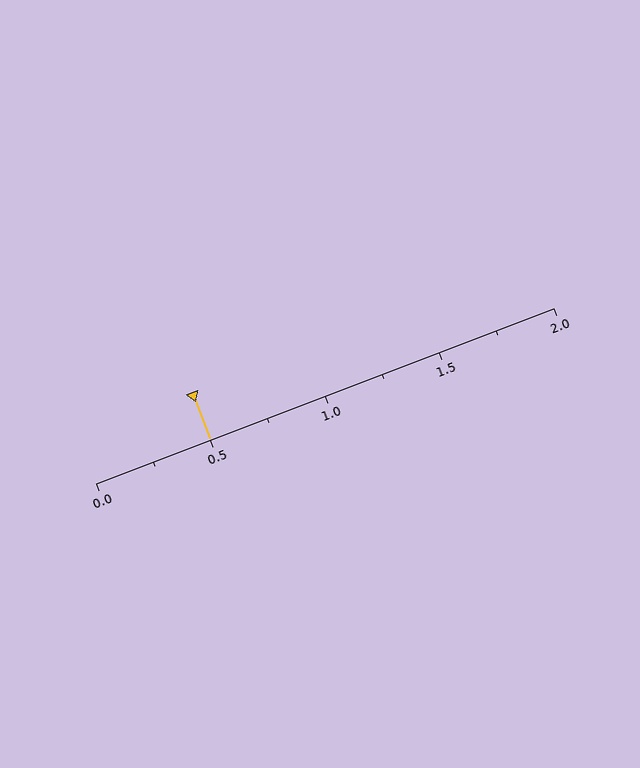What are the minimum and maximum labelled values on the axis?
The axis runs from 0.0 to 2.0.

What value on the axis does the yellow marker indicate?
The marker indicates approximately 0.5.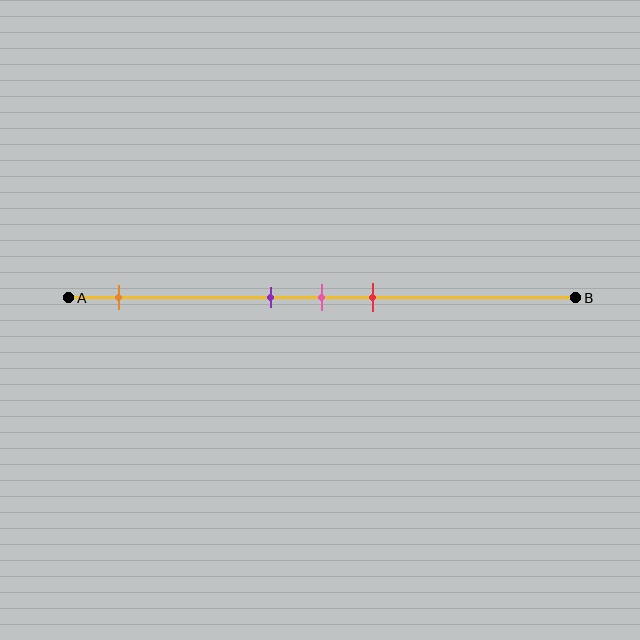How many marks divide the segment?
There are 4 marks dividing the segment.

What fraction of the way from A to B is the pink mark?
The pink mark is approximately 50% (0.5) of the way from A to B.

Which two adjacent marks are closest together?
The purple and pink marks are the closest adjacent pair.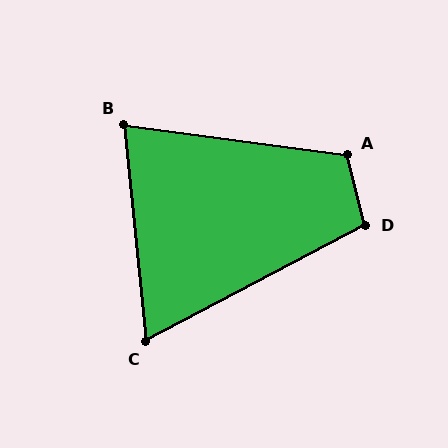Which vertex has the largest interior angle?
A, at approximately 112 degrees.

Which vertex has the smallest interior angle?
C, at approximately 68 degrees.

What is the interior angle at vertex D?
Approximately 104 degrees (obtuse).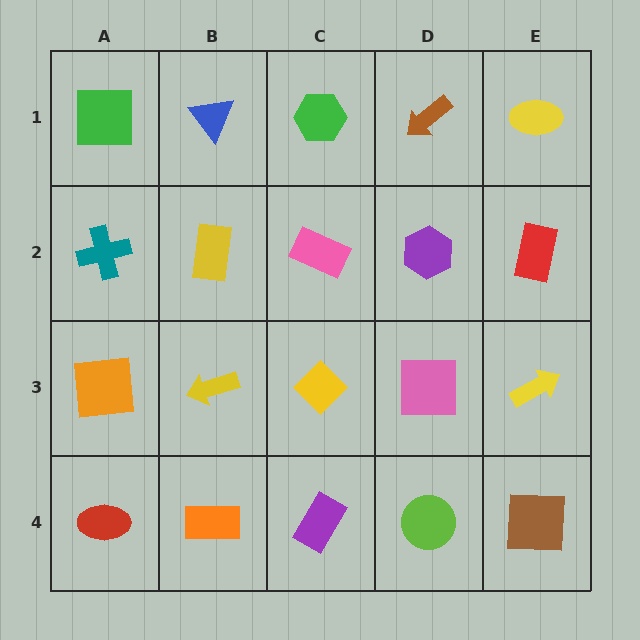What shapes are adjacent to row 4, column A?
An orange square (row 3, column A), an orange rectangle (row 4, column B).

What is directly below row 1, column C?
A pink rectangle.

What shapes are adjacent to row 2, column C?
A green hexagon (row 1, column C), a yellow diamond (row 3, column C), a yellow rectangle (row 2, column B), a purple hexagon (row 2, column D).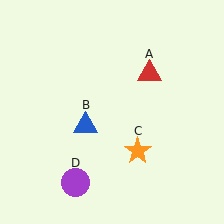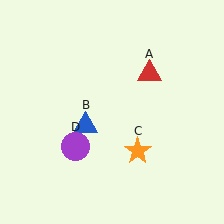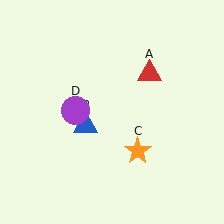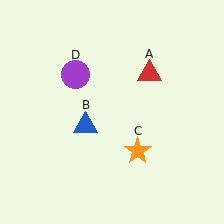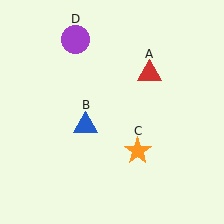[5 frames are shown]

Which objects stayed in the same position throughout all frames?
Red triangle (object A) and blue triangle (object B) and orange star (object C) remained stationary.